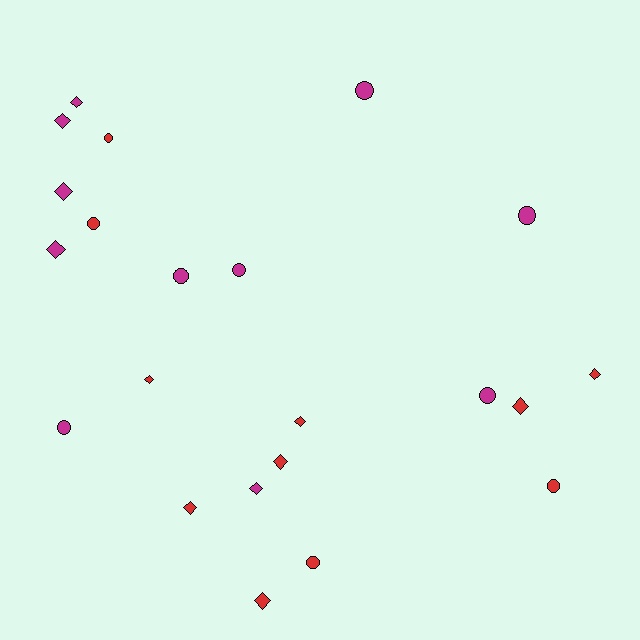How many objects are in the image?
There are 22 objects.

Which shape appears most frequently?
Diamond, with 12 objects.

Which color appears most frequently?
Magenta, with 11 objects.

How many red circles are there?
There are 4 red circles.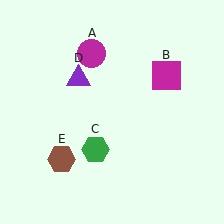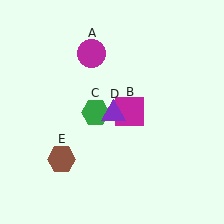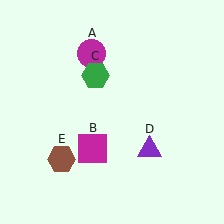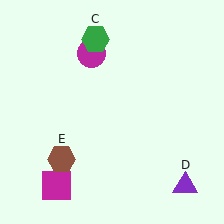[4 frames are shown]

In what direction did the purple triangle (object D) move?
The purple triangle (object D) moved down and to the right.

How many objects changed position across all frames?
3 objects changed position: magenta square (object B), green hexagon (object C), purple triangle (object D).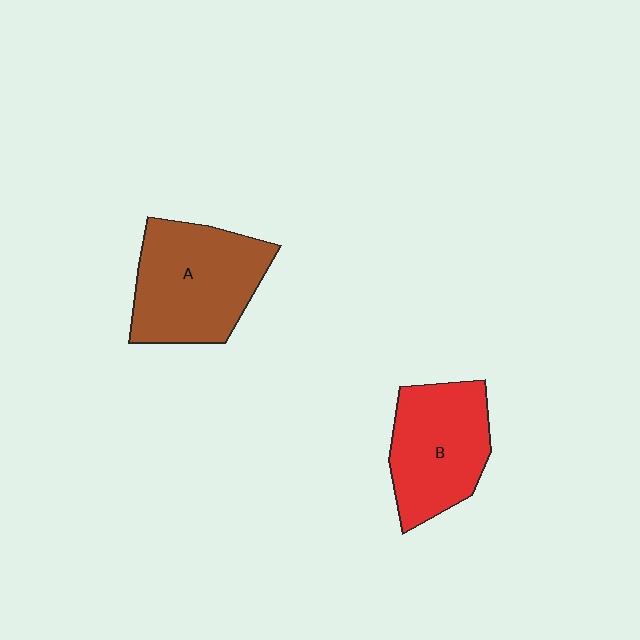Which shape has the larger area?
Shape A (brown).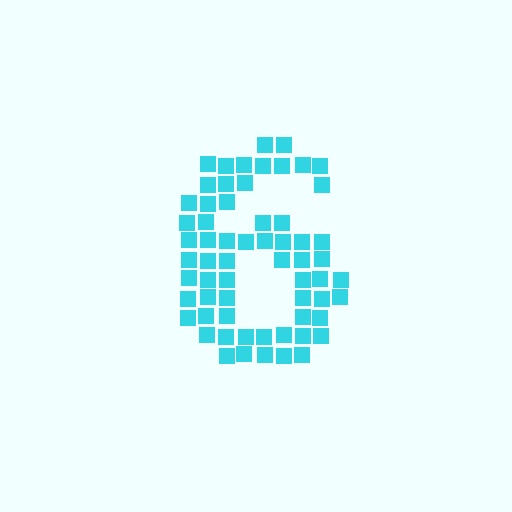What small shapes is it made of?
It is made of small squares.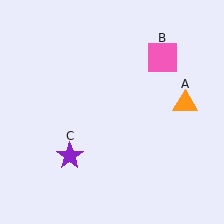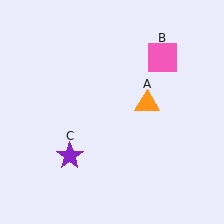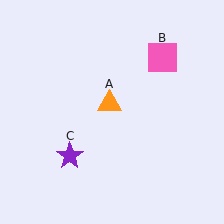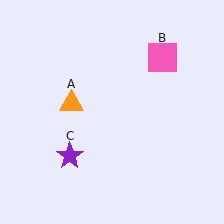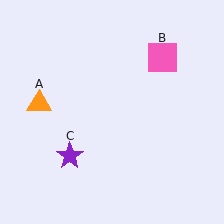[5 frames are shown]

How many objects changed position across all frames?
1 object changed position: orange triangle (object A).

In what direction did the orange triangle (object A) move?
The orange triangle (object A) moved left.